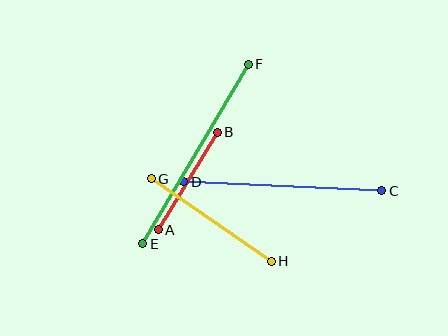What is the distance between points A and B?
The distance is approximately 114 pixels.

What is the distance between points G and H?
The distance is approximately 146 pixels.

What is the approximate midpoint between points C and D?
The midpoint is at approximately (283, 186) pixels.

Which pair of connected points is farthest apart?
Points E and F are farthest apart.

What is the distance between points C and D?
The distance is approximately 198 pixels.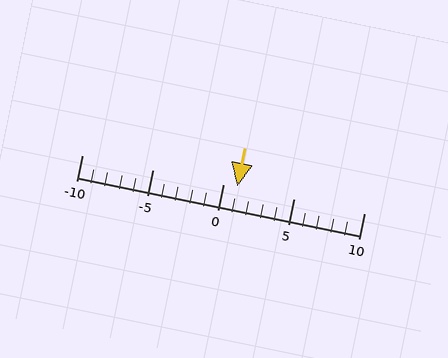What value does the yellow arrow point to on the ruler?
The yellow arrow points to approximately 1.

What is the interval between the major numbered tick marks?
The major tick marks are spaced 5 units apart.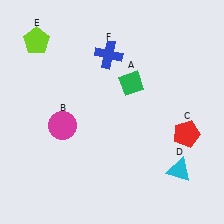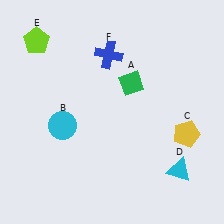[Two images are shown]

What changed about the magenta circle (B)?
In Image 1, B is magenta. In Image 2, it changed to cyan.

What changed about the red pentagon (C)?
In Image 1, C is red. In Image 2, it changed to yellow.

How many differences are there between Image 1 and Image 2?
There are 2 differences between the two images.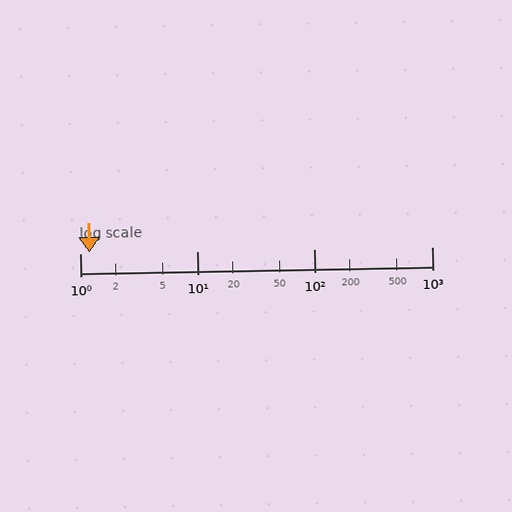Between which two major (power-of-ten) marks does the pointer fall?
The pointer is between 1 and 10.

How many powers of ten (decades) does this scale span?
The scale spans 3 decades, from 1 to 1000.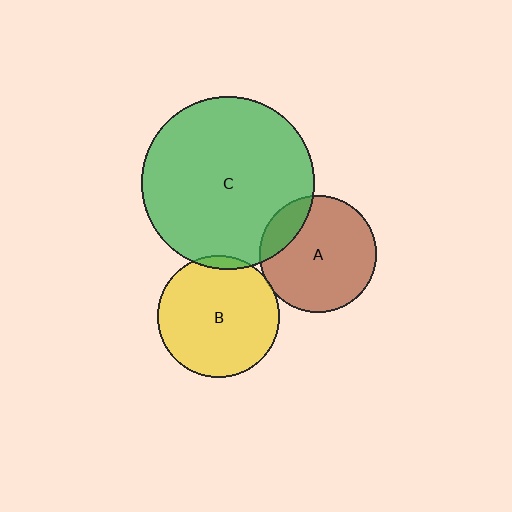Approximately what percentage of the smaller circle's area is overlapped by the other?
Approximately 5%.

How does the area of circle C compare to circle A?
Approximately 2.2 times.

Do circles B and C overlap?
Yes.